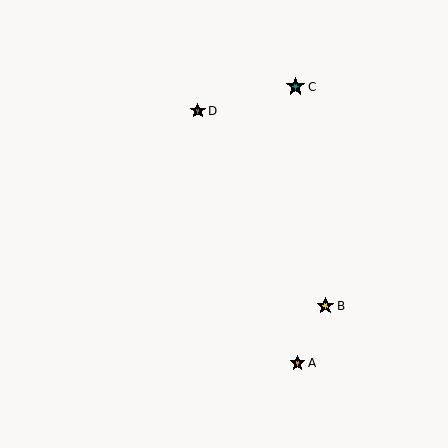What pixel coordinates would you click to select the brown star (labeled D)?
Click at (198, 111) to select the brown star D.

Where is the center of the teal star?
The center of the teal star is at (295, 87).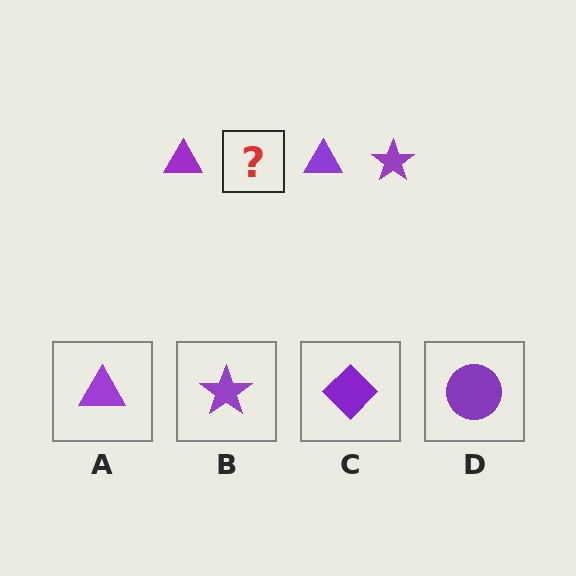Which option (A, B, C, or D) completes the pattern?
B.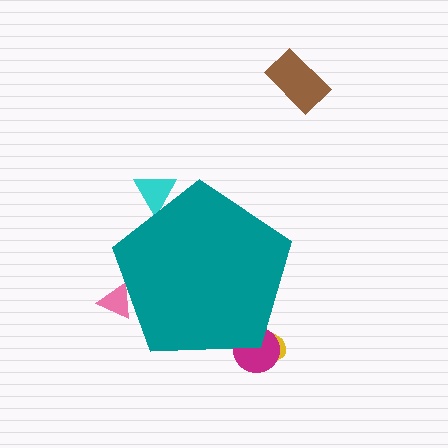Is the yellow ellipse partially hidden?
Yes, the yellow ellipse is partially hidden behind the teal pentagon.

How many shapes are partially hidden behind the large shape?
4 shapes are partially hidden.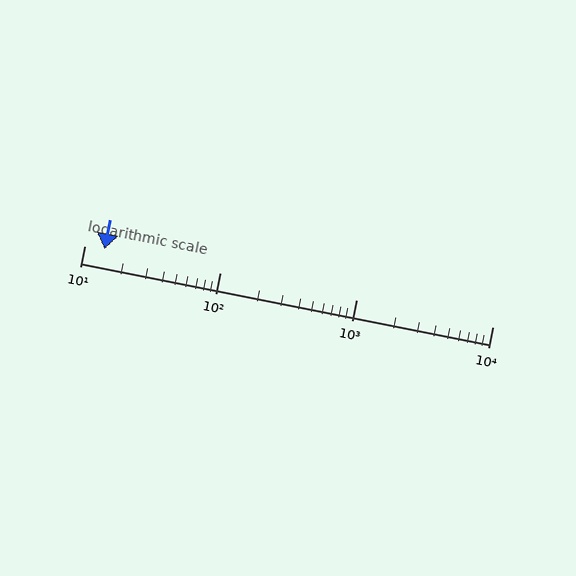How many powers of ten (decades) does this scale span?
The scale spans 3 decades, from 10 to 10000.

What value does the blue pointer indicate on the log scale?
The pointer indicates approximately 14.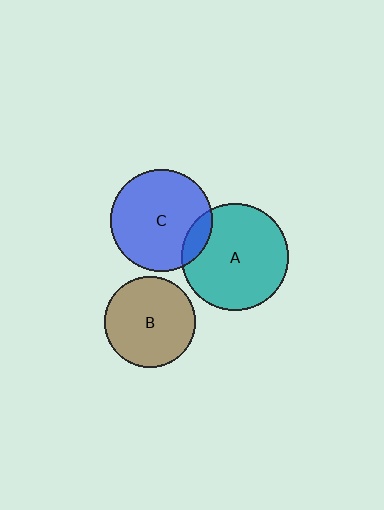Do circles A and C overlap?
Yes.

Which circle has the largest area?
Circle A (teal).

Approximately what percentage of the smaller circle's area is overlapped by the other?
Approximately 10%.